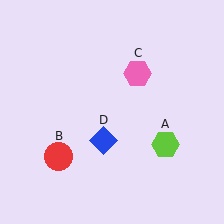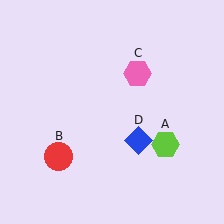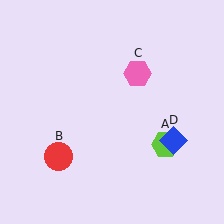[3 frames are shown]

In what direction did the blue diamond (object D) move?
The blue diamond (object D) moved right.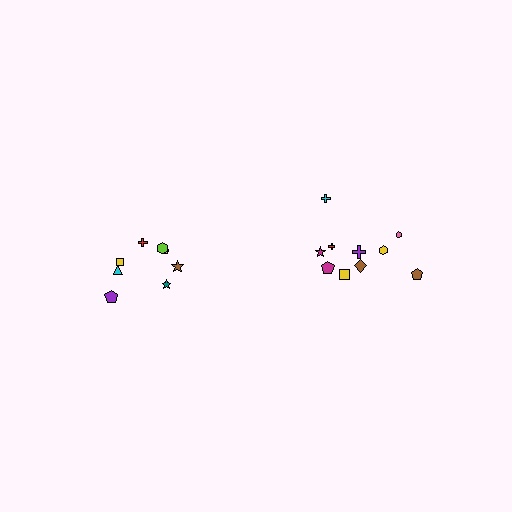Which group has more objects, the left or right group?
The right group.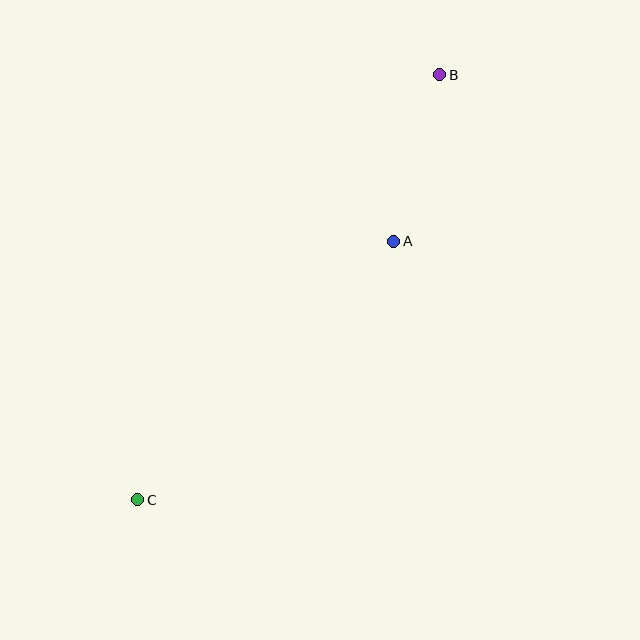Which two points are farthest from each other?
Points B and C are farthest from each other.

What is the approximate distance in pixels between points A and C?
The distance between A and C is approximately 364 pixels.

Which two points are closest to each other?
Points A and B are closest to each other.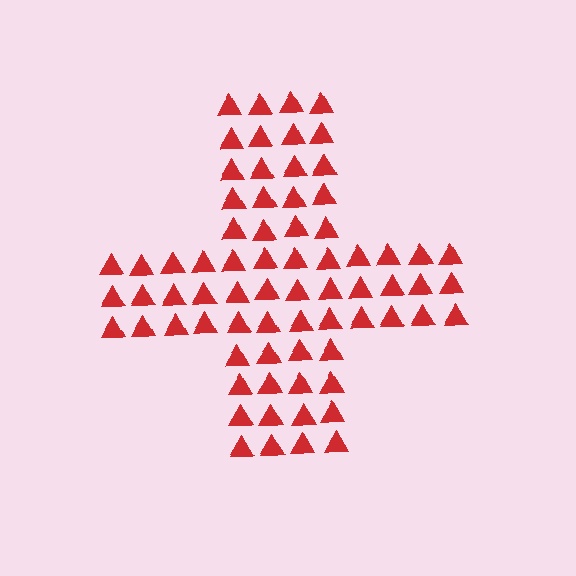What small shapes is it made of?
It is made of small triangles.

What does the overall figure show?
The overall figure shows a cross.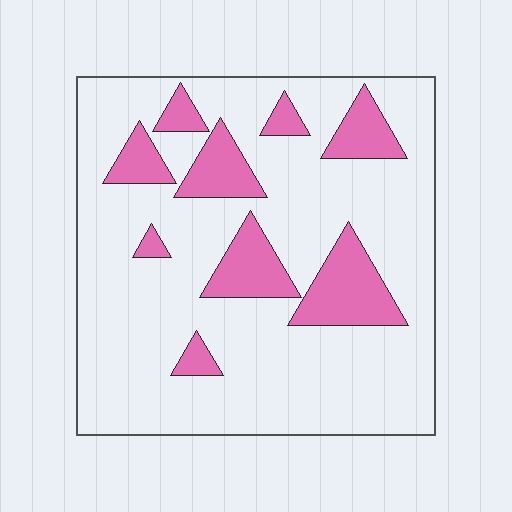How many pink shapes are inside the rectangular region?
9.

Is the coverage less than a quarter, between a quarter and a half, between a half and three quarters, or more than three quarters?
Less than a quarter.